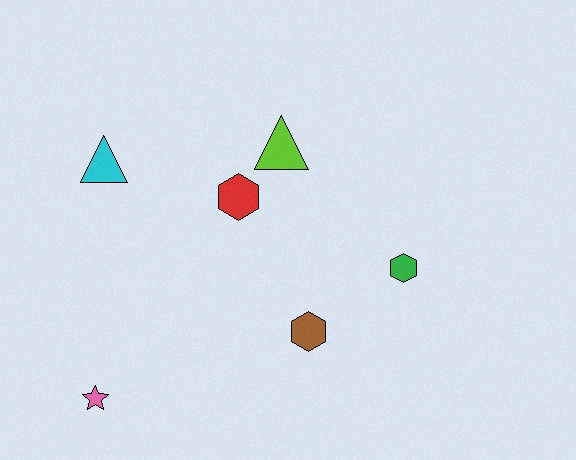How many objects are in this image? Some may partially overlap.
There are 6 objects.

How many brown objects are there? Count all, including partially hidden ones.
There is 1 brown object.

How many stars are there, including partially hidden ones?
There is 1 star.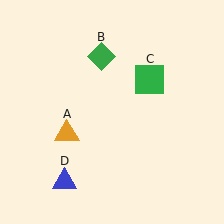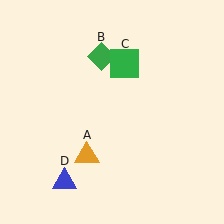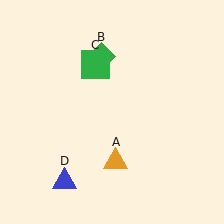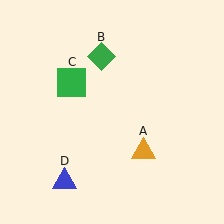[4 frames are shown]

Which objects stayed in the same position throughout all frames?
Green diamond (object B) and blue triangle (object D) remained stationary.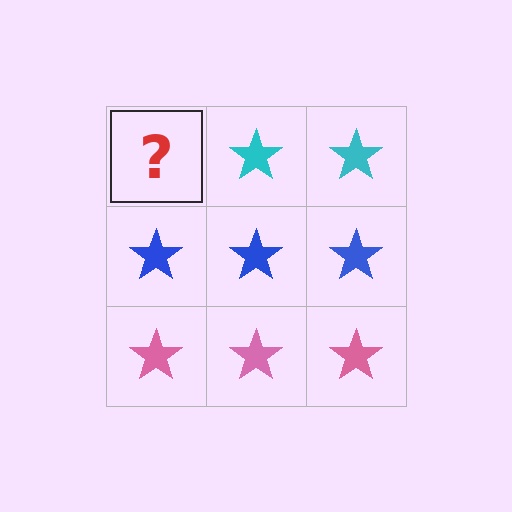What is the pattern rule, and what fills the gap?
The rule is that each row has a consistent color. The gap should be filled with a cyan star.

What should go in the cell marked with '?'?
The missing cell should contain a cyan star.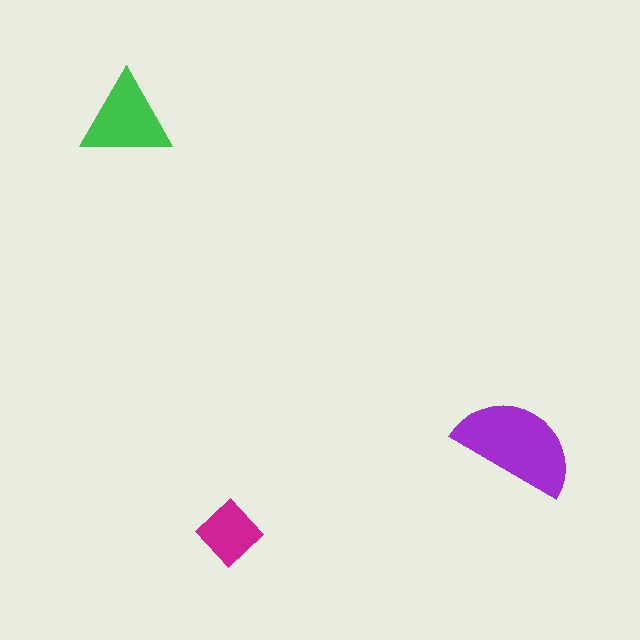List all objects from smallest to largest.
The magenta diamond, the green triangle, the purple semicircle.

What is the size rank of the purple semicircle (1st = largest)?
1st.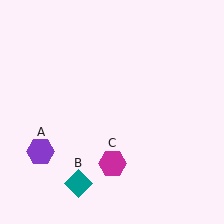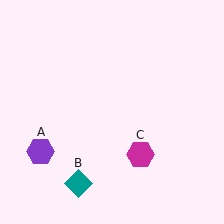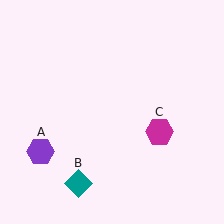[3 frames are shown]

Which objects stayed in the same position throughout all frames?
Purple hexagon (object A) and teal diamond (object B) remained stationary.